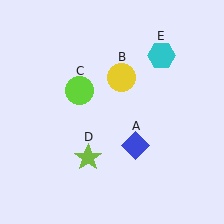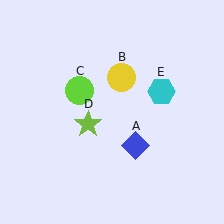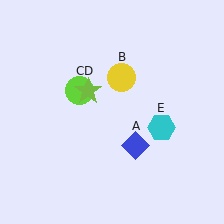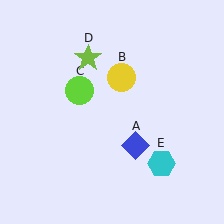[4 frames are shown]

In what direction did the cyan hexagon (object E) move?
The cyan hexagon (object E) moved down.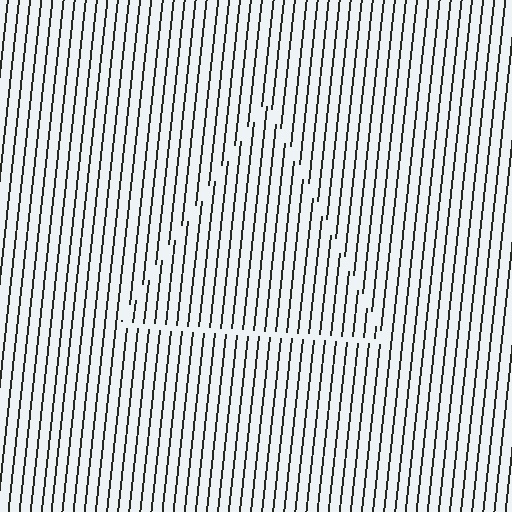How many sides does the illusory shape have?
3 sides — the line-ends trace a triangle.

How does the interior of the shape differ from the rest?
The interior of the shape contains the same grating, shifted by half a period — the contour is defined by the phase discontinuity where line-ends from the inner and outer gratings abut.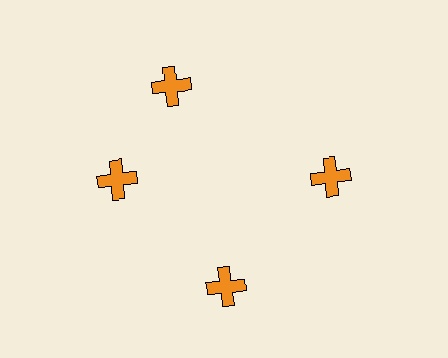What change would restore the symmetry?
The symmetry would be restored by rotating it back into even spacing with its neighbors so that all 4 crosses sit at equal angles and equal distance from the center.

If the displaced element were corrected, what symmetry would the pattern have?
It would have 4-fold rotational symmetry — the pattern would map onto itself every 90 degrees.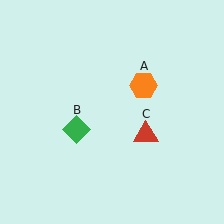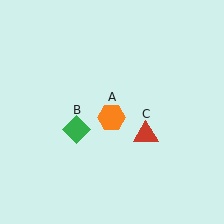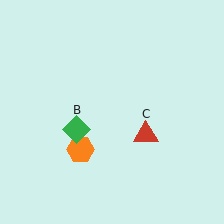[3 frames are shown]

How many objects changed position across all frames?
1 object changed position: orange hexagon (object A).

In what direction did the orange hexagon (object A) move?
The orange hexagon (object A) moved down and to the left.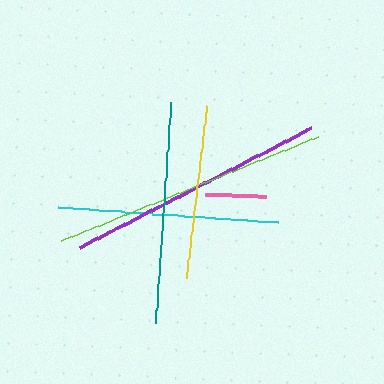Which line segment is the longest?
The lime line is the longest at approximately 278 pixels.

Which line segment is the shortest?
The pink line is the shortest at approximately 62 pixels.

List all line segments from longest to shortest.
From longest to shortest: lime, purple, teal, cyan, yellow, pink.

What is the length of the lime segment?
The lime segment is approximately 278 pixels long.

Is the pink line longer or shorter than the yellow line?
The yellow line is longer than the pink line.